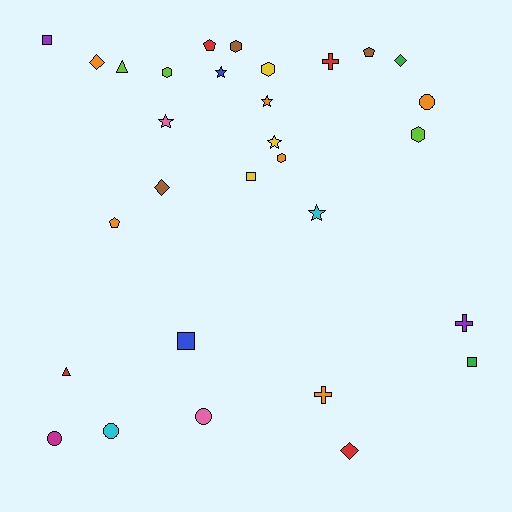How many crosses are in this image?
There are 3 crosses.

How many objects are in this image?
There are 30 objects.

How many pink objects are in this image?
There are 2 pink objects.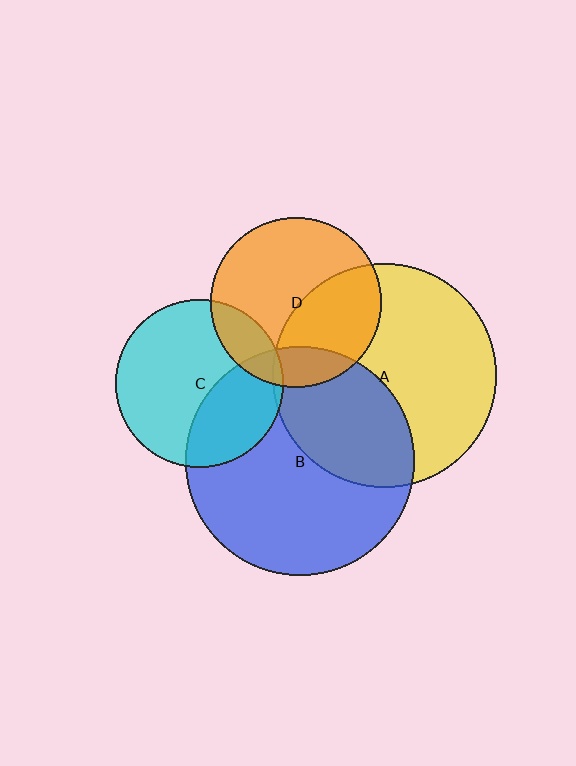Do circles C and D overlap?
Yes.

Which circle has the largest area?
Circle B (blue).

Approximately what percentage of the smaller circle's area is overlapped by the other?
Approximately 15%.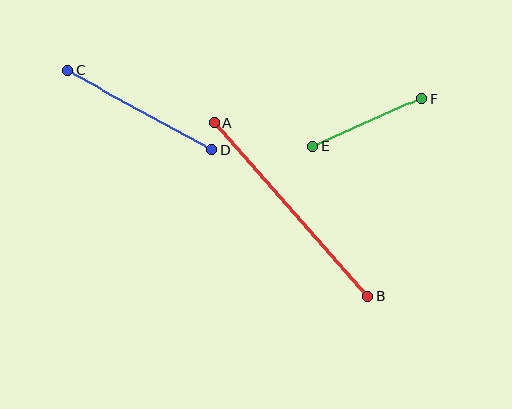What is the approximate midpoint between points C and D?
The midpoint is at approximately (140, 110) pixels.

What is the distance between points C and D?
The distance is approximately 164 pixels.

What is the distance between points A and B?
The distance is approximately 232 pixels.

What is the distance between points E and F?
The distance is approximately 119 pixels.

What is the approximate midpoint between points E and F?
The midpoint is at approximately (367, 122) pixels.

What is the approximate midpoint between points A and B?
The midpoint is at approximately (291, 209) pixels.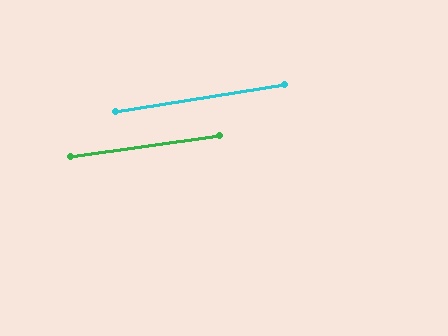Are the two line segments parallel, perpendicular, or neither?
Parallel — their directions differ by only 1.2°.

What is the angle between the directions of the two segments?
Approximately 1 degree.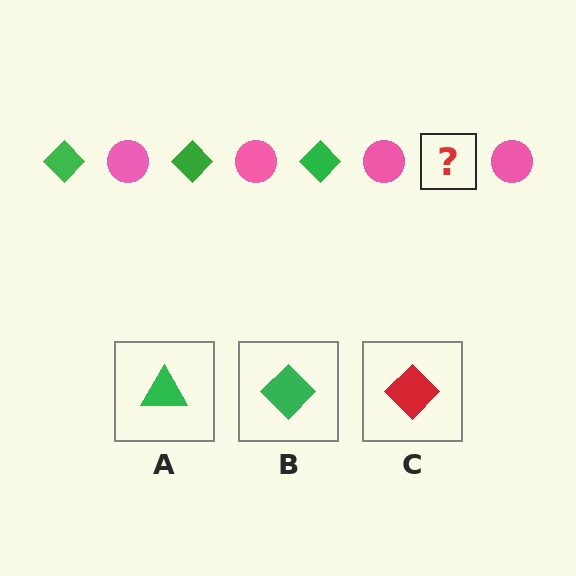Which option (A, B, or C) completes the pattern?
B.